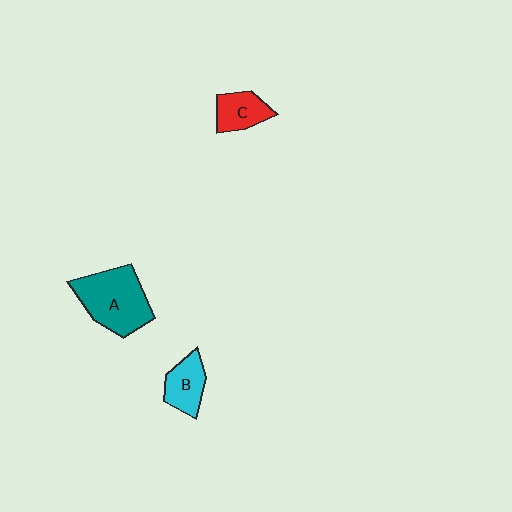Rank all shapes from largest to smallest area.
From largest to smallest: A (teal), B (cyan), C (red).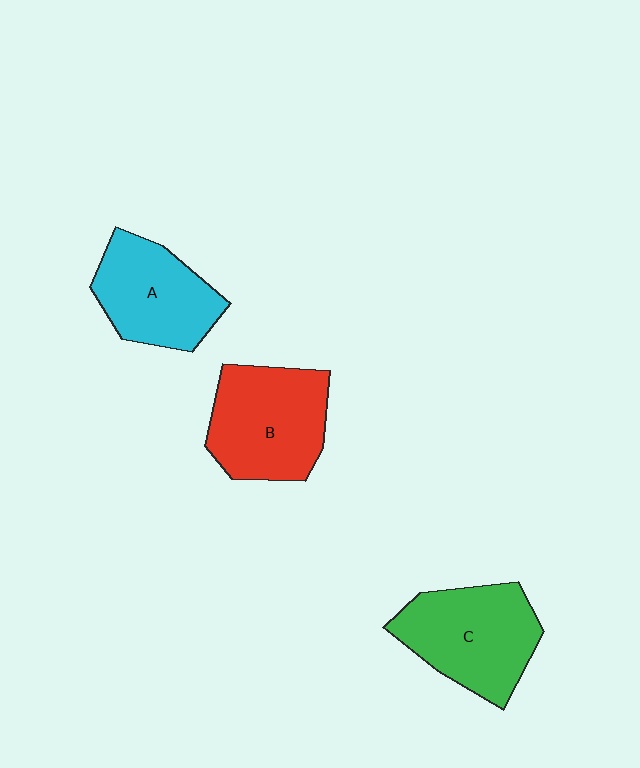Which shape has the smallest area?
Shape A (cyan).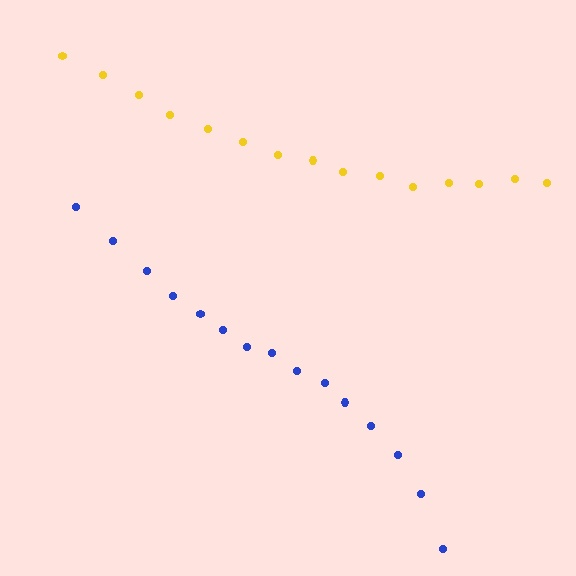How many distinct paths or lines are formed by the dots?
There are 2 distinct paths.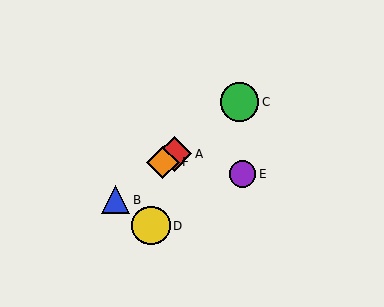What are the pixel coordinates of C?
Object C is at (240, 102).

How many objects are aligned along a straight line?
4 objects (A, B, C, F) are aligned along a straight line.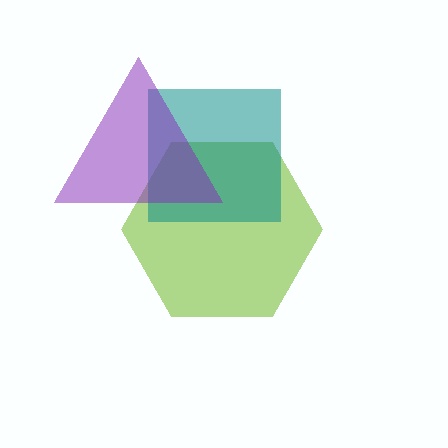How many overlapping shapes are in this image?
There are 3 overlapping shapes in the image.